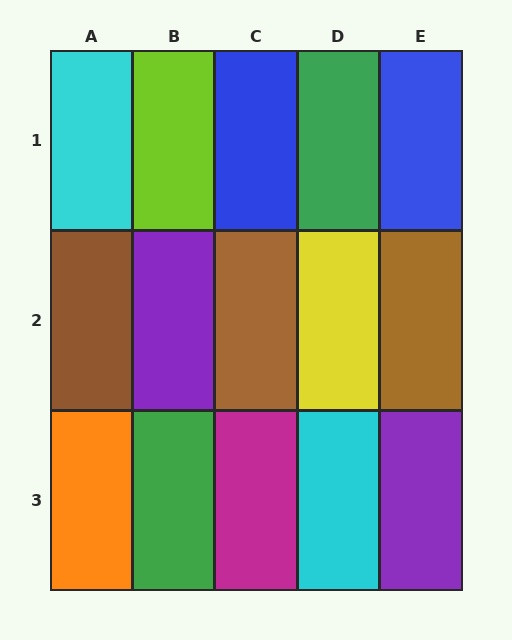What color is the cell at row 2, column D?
Yellow.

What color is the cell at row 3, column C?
Magenta.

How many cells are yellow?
1 cell is yellow.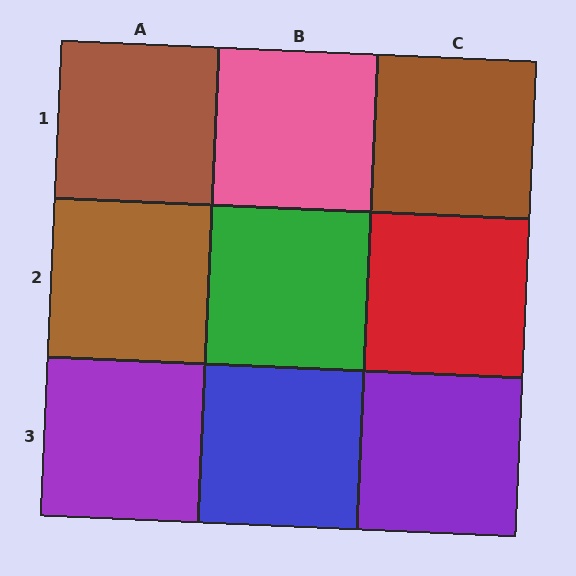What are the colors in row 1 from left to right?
Brown, pink, brown.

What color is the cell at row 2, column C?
Red.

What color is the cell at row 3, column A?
Purple.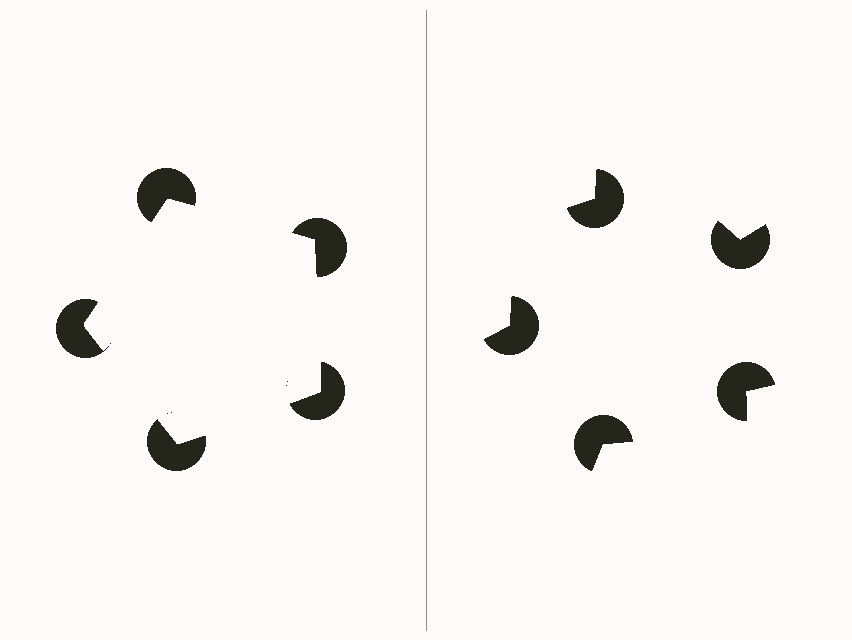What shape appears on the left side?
An illusory pentagon.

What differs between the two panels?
The pac-man discs are positioned identically on both sides; only the wedge orientations differ. On the left they align to a pentagon; on the right they are misaligned.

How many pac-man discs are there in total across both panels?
10 — 5 on each side.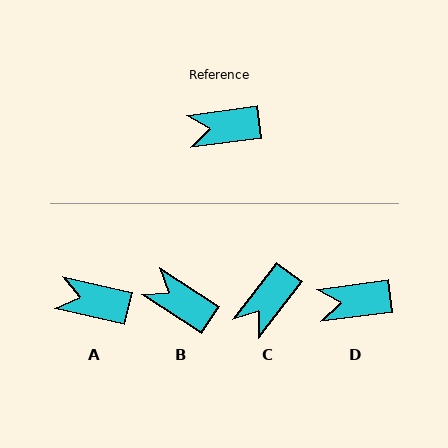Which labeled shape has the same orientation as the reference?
D.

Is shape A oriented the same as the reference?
No, it is off by about 20 degrees.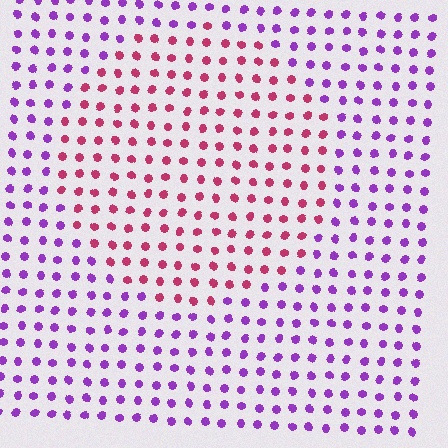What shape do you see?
I see a circle.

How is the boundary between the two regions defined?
The boundary is defined purely by a slight shift in hue (about 55 degrees). Spacing, size, and orientation are identical on both sides.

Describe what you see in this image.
The image is filled with small purple elements in a uniform arrangement. A circle-shaped region is visible where the elements are tinted to a slightly different hue, forming a subtle color boundary.